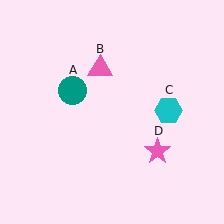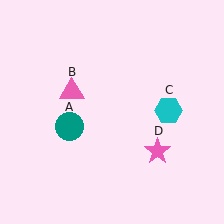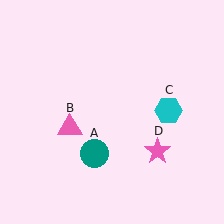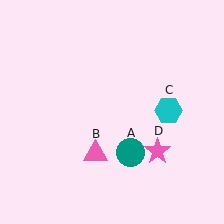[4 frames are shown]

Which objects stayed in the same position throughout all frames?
Cyan hexagon (object C) and pink star (object D) remained stationary.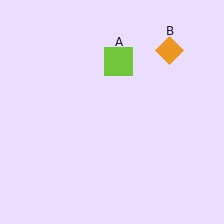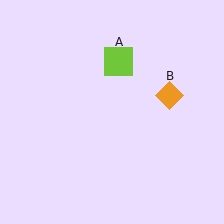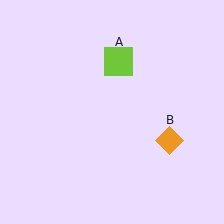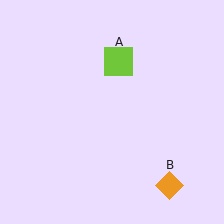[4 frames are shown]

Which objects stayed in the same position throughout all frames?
Lime square (object A) remained stationary.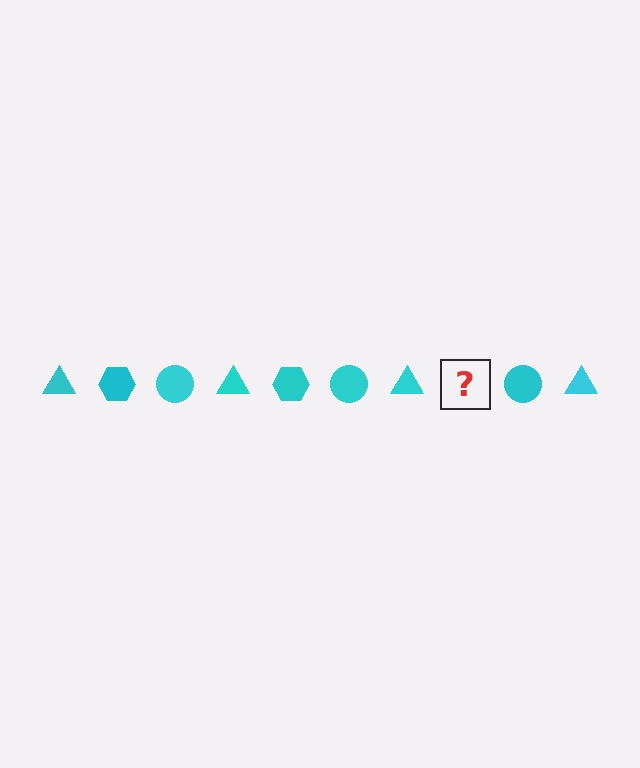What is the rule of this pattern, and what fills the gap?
The rule is that the pattern cycles through triangle, hexagon, circle shapes in cyan. The gap should be filled with a cyan hexagon.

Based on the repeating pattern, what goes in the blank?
The blank should be a cyan hexagon.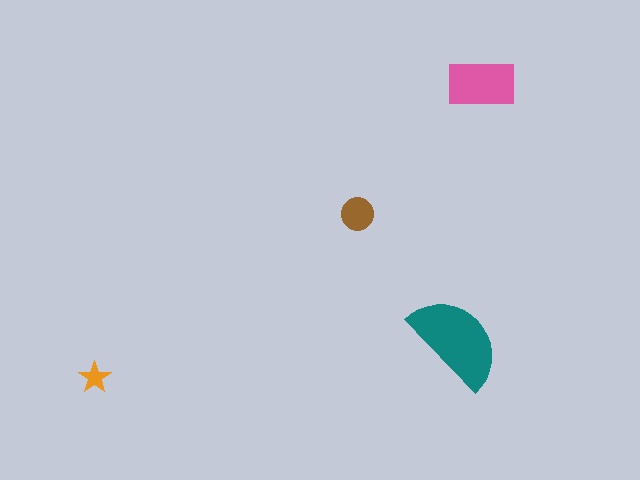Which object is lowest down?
The orange star is bottommost.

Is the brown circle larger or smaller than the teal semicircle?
Smaller.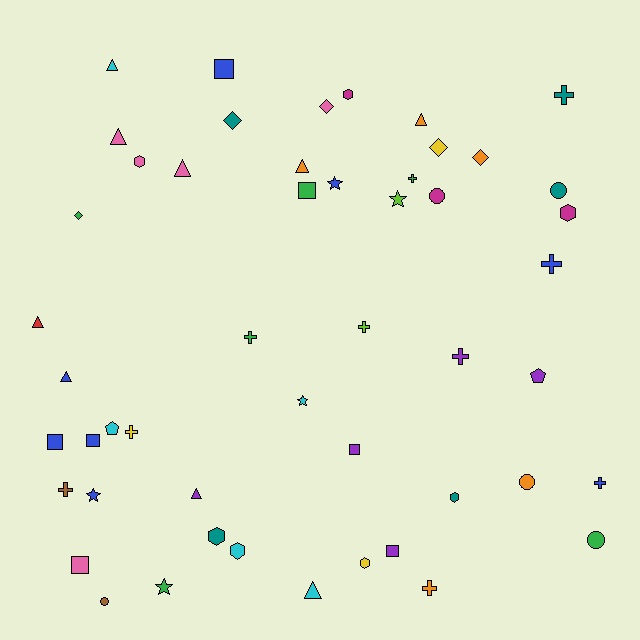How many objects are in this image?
There are 50 objects.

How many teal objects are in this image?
There are 5 teal objects.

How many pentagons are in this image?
There are 2 pentagons.